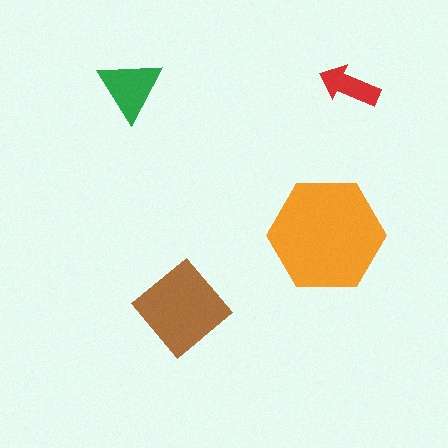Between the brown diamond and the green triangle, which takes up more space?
The brown diamond.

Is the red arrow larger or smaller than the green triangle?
Smaller.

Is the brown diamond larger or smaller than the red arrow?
Larger.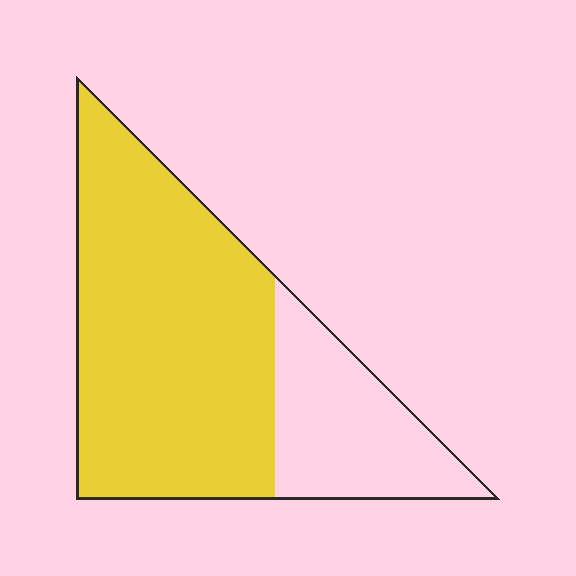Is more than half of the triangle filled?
Yes.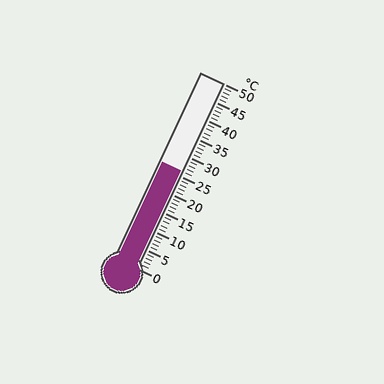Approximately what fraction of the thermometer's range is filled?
The thermometer is filled to approximately 50% of its range.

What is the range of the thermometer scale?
The thermometer scale ranges from 0°C to 50°C.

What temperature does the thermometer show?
The thermometer shows approximately 26°C.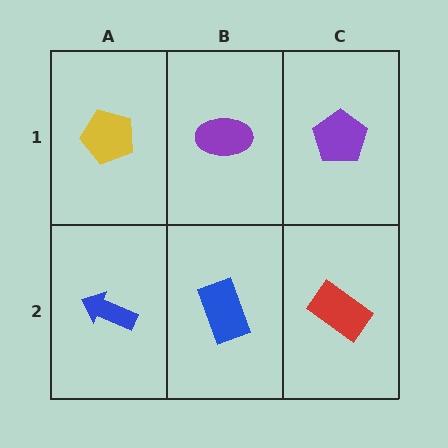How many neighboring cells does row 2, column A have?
2.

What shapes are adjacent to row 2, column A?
A yellow pentagon (row 1, column A), a blue rectangle (row 2, column B).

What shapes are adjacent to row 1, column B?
A blue rectangle (row 2, column B), a yellow pentagon (row 1, column A), a purple pentagon (row 1, column C).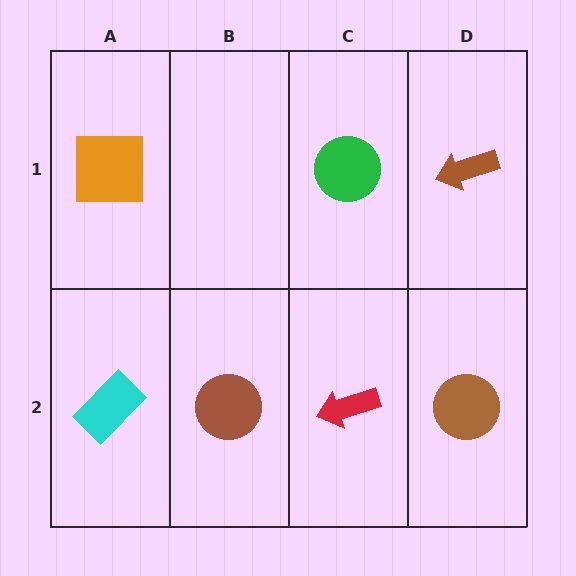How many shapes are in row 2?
4 shapes.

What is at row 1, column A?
An orange square.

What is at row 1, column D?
A brown arrow.